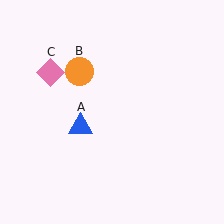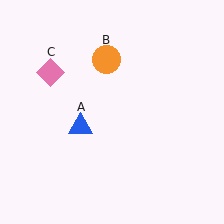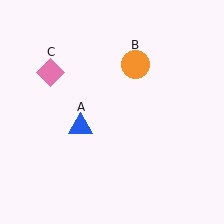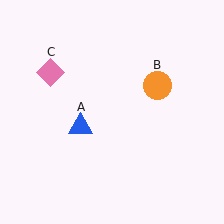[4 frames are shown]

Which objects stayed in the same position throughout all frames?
Blue triangle (object A) and pink diamond (object C) remained stationary.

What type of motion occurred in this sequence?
The orange circle (object B) rotated clockwise around the center of the scene.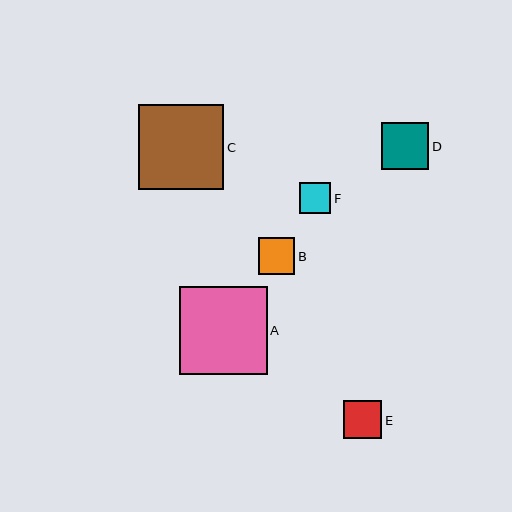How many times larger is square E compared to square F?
Square E is approximately 1.3 times the size of square F.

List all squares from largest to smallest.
From largest to smallest: A, C, D, E, B, F.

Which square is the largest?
Square A is the largest with a size of approximately 88 pixels.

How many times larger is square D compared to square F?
Square D is approximately 1.5 times the size of square F.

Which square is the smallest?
Square F is the smallest with a size of approximately 31 pixels.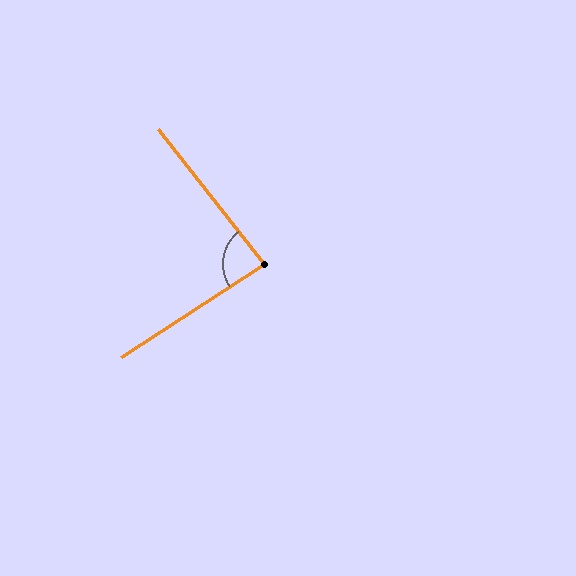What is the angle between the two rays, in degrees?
Approximately 85 degrees.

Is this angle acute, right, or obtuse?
It is approximately a right angle.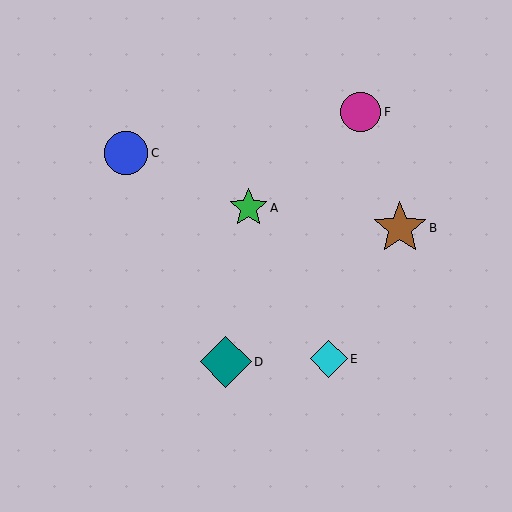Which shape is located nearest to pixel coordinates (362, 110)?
The magenta circle (labeled F) at (361, 112) is nearest to that location.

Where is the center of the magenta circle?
The center of the magenta circle is at (361, 112).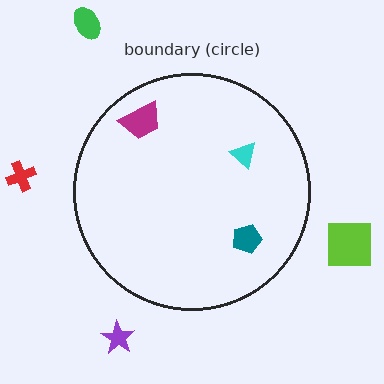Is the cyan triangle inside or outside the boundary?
Inside.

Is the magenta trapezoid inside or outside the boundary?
Inside.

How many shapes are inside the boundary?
3 inside, 4 outside.